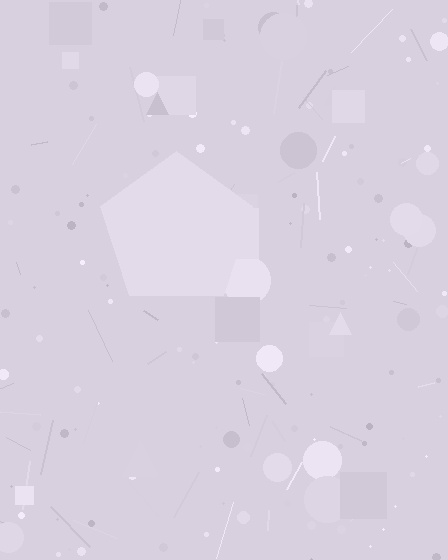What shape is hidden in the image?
A pentagon is hidden in the image.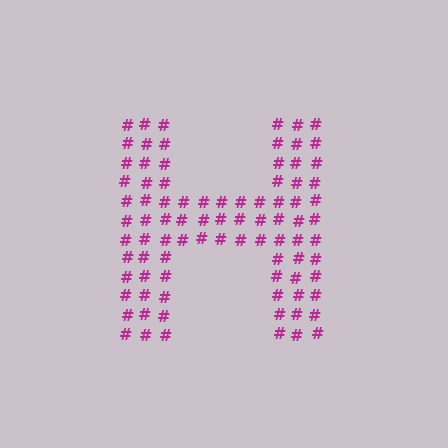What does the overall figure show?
The overall figure shows the letter H.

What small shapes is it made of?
It is made of small hash symbols.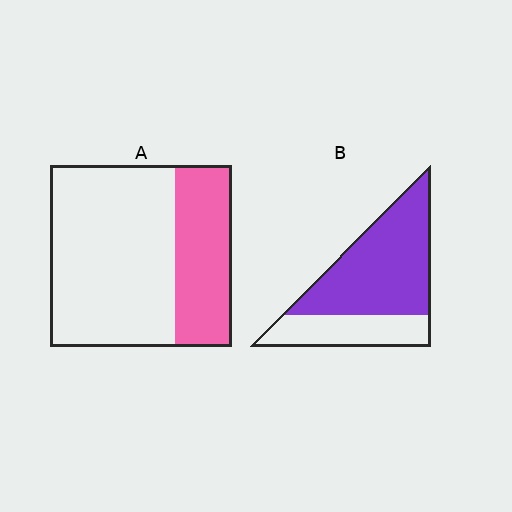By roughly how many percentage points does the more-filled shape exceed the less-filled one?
By roughly 35 percentage points (B over A).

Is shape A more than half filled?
No.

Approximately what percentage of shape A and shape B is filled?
A is approximately 30% and B is approximately 70%.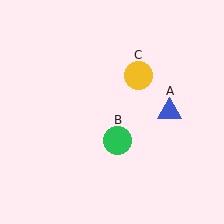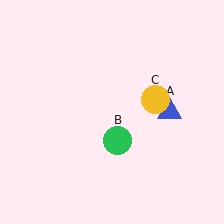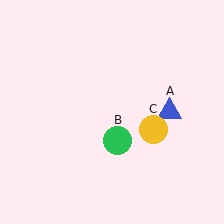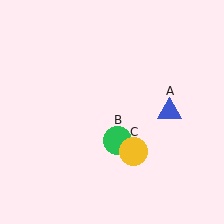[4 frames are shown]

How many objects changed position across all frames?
1 object changed position: yellow circle (object C).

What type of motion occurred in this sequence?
The yellow circle (object C) rotated clockwise around the center of the scene.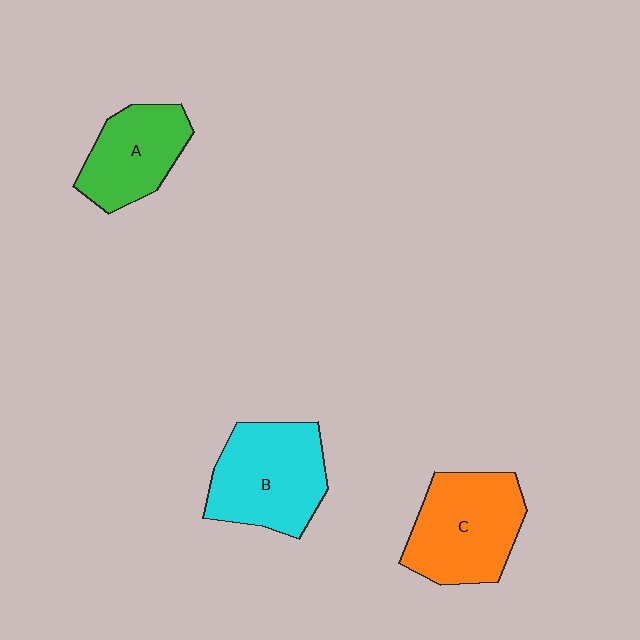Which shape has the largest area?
Shape B (cyan).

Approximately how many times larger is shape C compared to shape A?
Approximately 1.3 times.